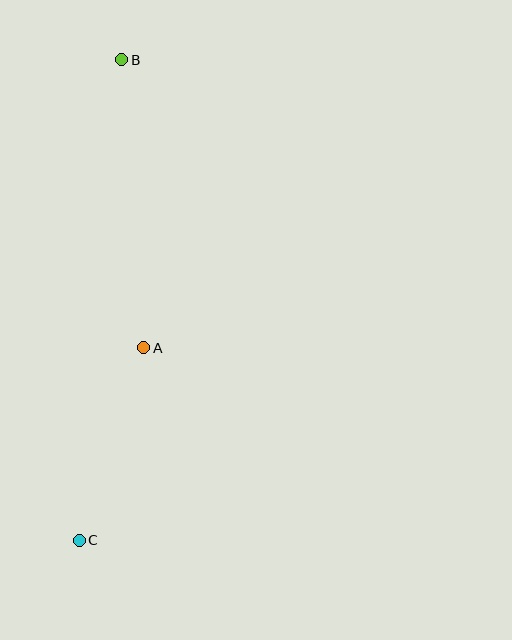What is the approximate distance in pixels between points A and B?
The distance between A and B is approximately 289 pixels.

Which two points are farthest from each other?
Points B and C are farthest from each other.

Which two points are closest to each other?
Points A and C are closest to each other.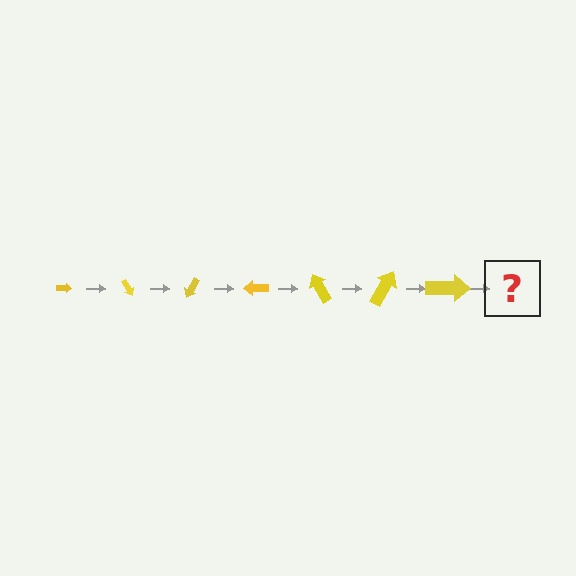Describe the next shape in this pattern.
It should be an arrow, larger than the previous one and rotated 420 degrees from the start.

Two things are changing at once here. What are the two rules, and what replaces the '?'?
The two rules are that the arrow grows larger each step and it rotates 60 degrees each step. The '?' should be an arrow, larger than the previous one and rotated 420 degrees from the start.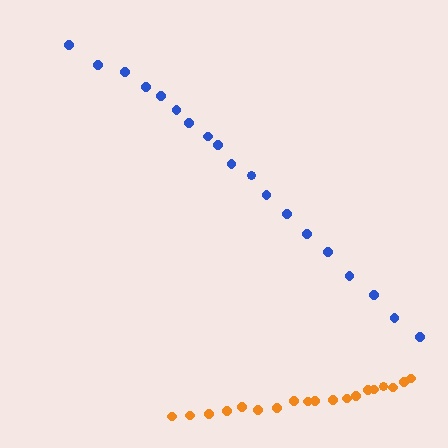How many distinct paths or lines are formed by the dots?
There are 2 distinct paths.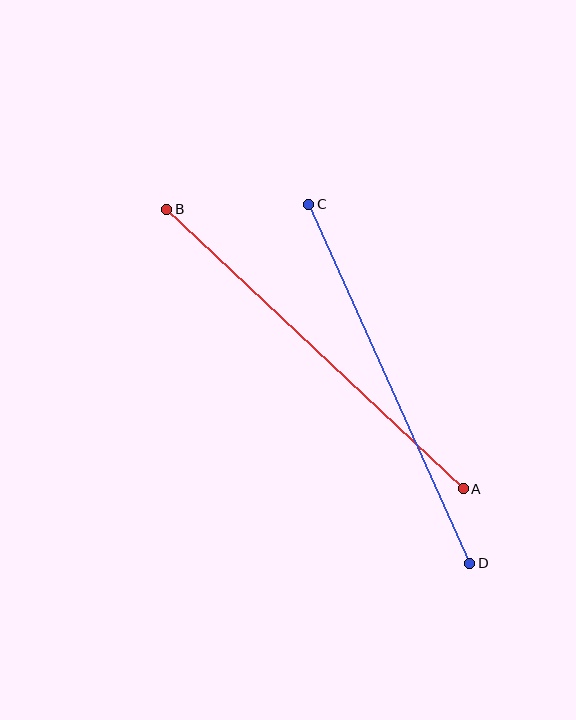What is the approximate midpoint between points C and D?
The midpoint is at approximately (389, 384) pixels.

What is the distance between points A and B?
The distance is approximately 407 pixels.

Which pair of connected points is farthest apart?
Points A and B are farthest apart.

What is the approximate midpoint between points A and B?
The midpoint is at approximately (315, 349) pixels.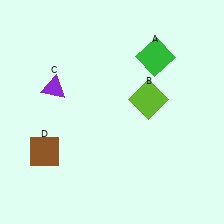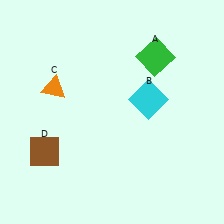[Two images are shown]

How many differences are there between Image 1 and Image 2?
There are 2 differences between the two images.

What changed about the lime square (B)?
In Image 1, B is lime. In Image 2, it changed to cyan.